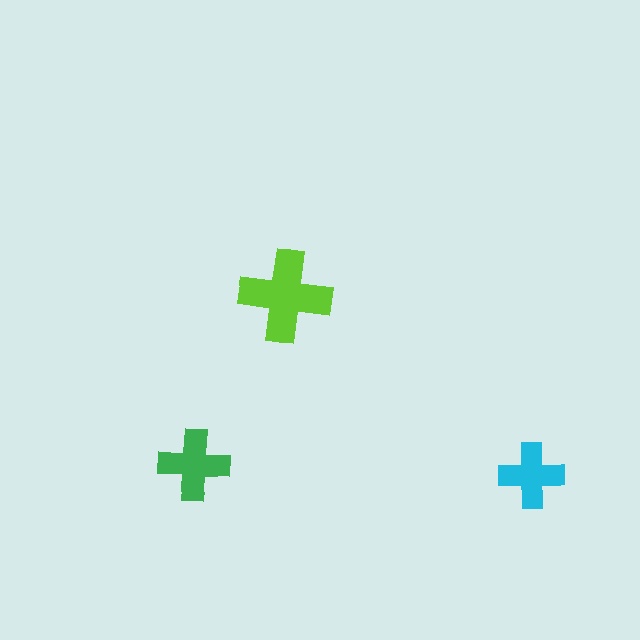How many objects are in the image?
There are 3 objects in the image.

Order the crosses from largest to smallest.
the lime one, the green one, the cyan one.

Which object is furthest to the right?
The cyan cross is rightmost.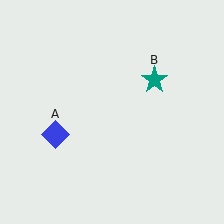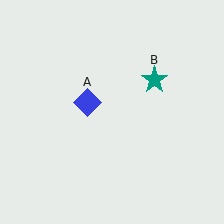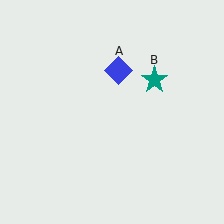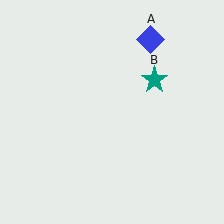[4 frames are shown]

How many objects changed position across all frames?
1 object changed position: blue diamond (object A).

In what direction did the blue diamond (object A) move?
The blue diamond (object A) moved up and to the right.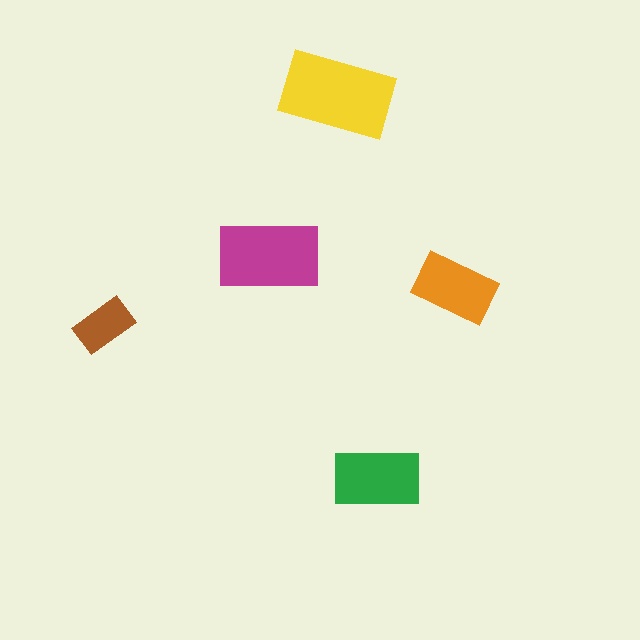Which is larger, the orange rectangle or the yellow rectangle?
The yellow one.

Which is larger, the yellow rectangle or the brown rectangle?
The yellow one.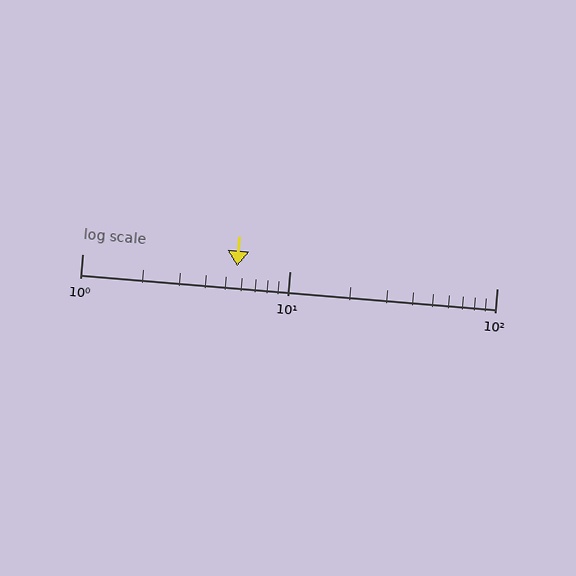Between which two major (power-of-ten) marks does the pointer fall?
The pointer is between 1 and 10.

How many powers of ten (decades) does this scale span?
The scale spans 2 decades, from 1 to 100.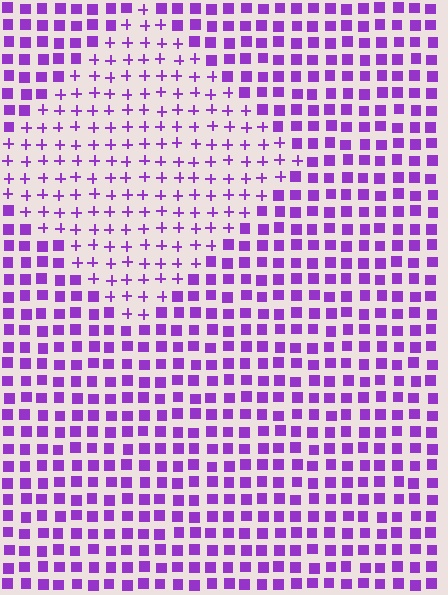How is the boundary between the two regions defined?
The boundary is defined by a change in element shape: plus signs inside vs. squares outside. All elements share the same color and spacing.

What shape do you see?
I see a diamond.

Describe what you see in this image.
The image is filled with small purple elements arranged in a uniform grid. A diamond-shaped region contains plus signs, while the surrounding area contains squares. The boundary is defined purely by the change in element shape.